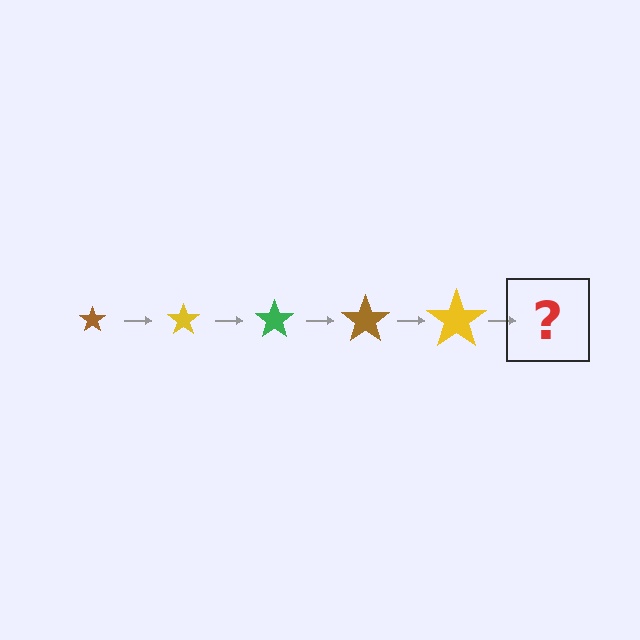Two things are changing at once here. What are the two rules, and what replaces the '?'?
The two rules are that the star grows larger each step and the color cycles through brown, yellow, and green. The '?' should be a green star, larger than the previous one.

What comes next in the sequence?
The next element should be a green star, larger than the previous one.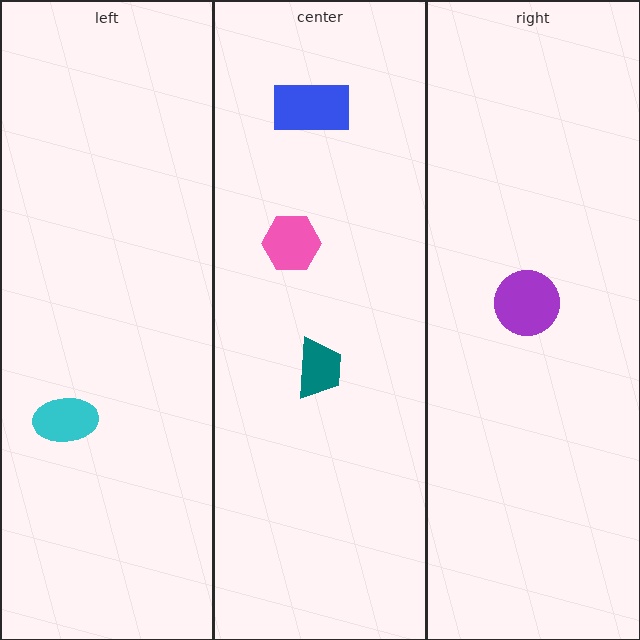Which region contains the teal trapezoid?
The center region.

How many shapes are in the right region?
1.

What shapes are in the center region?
The blue rectangle, the pink hexagon, the teal trapezoid.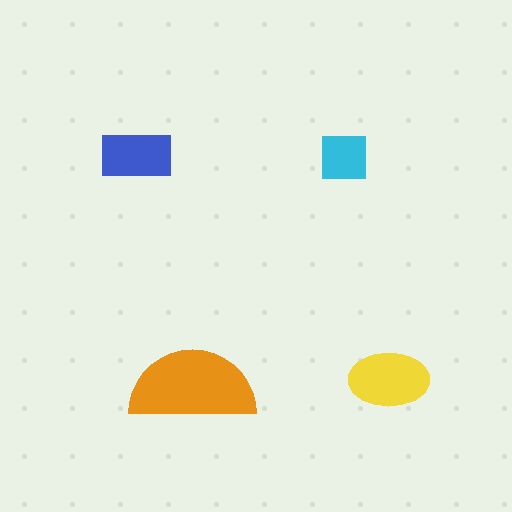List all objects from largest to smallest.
The orange semicircle, the yellow ellipse, the blue rectangle, the cyan square.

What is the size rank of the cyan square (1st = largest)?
4th.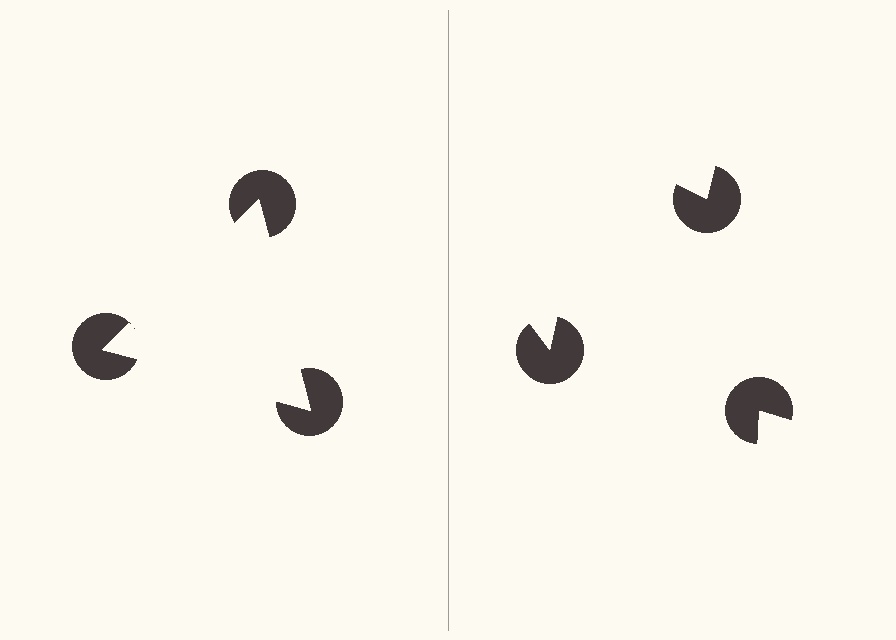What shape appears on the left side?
An illusory triangle.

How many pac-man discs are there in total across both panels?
6 — 3 on each side.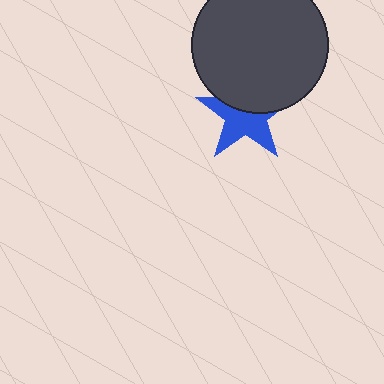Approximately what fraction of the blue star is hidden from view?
Roughly 42% of the blue star is hidden behind the dark gray circle.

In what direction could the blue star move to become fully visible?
The blue star could move down. That would shift it out from behind the dark gray circle entirely.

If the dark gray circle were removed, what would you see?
You would see the complete blue star.